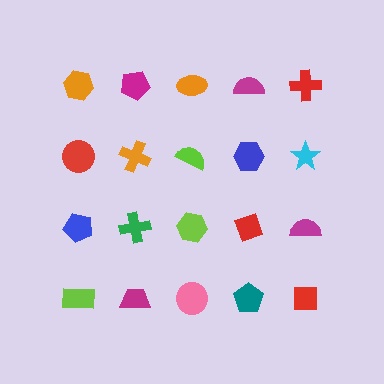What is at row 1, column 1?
An orange hexagon.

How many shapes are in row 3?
5 shapes.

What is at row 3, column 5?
A magenta semicircle.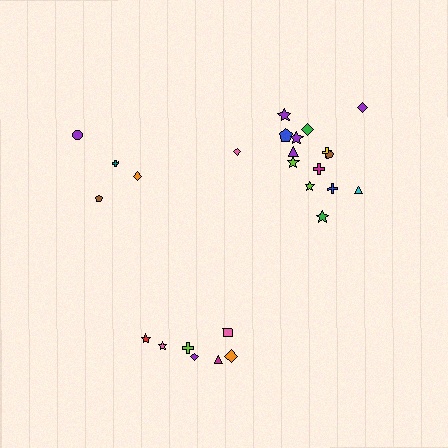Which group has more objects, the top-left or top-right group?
The top-right group.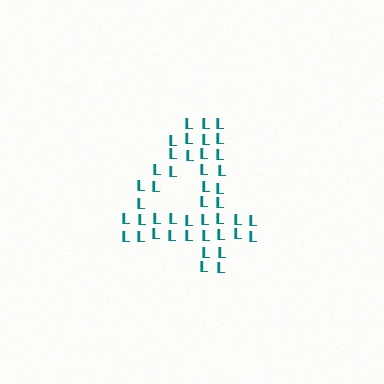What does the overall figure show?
The overall figure shows the digit 4.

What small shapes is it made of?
It is made of small letter L's.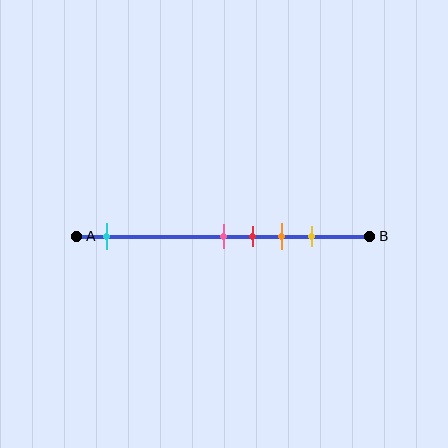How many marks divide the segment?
There are 5 marks dividing the segment.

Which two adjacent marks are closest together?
The pink and red marks are the closest adjacent pair.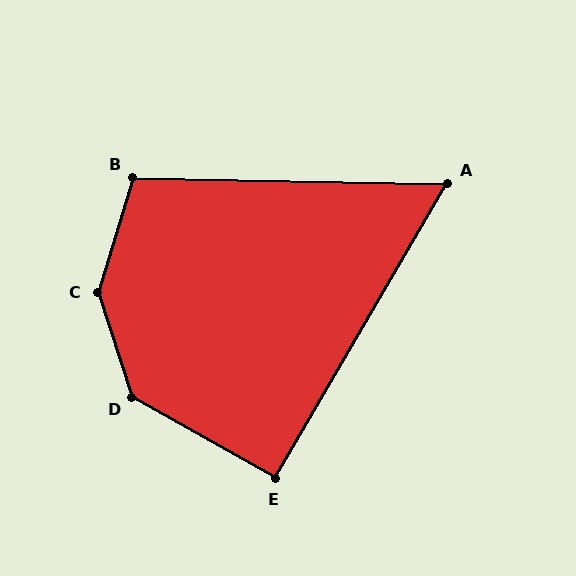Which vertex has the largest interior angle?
C, at approximately 145 degrees.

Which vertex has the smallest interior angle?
A, at approximately 61 degrees.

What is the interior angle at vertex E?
Approximately 91 degrees (approximately right).